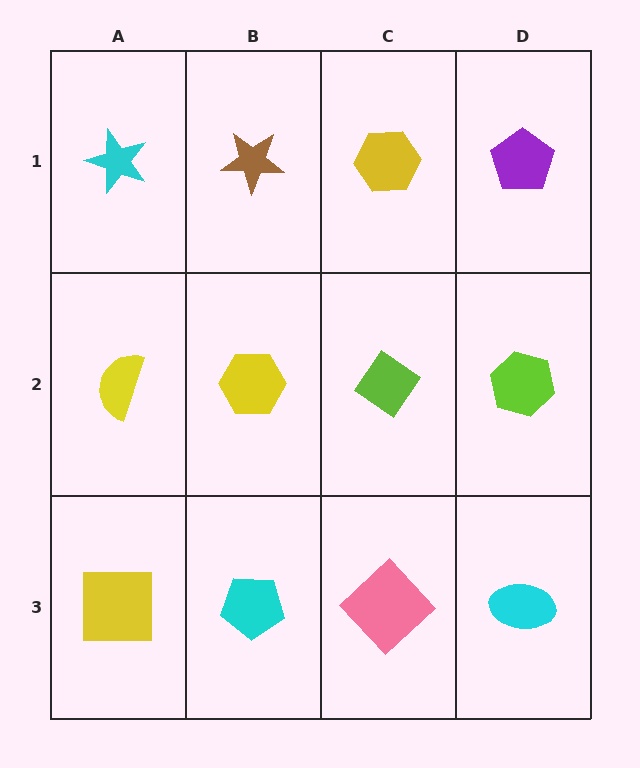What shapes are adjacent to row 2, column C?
A yellow hexagon (row 1, column C), a pink diamond (row 3, column C), a yellow hexagon (row 2, column B), a lime hexagon (row 2, column D).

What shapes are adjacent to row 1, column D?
A lime hexagon (row 2, column D), a yellow hexagon (row 1, column C).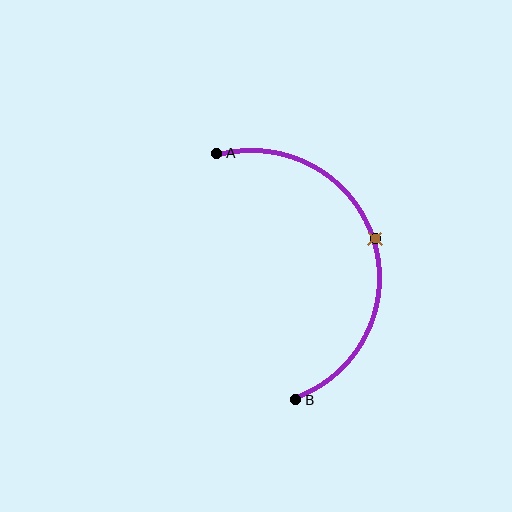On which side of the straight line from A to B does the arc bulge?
The arc bulges to the right of the straight line connecting A and B.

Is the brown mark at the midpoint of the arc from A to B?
Yes. The brown mark lies on the arc at equal arc-length from both A and B — it is the arc midpoint.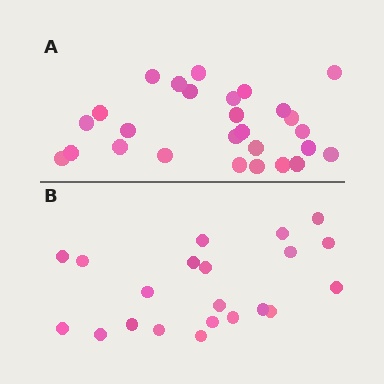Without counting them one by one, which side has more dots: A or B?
Region A (the top region) has more dots.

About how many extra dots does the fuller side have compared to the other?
Region A has about 6 more dots than region B.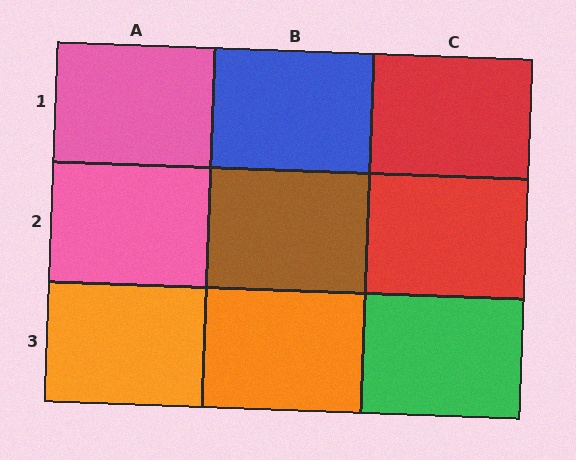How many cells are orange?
2 cells are orange.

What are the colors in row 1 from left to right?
Pink, blue, red.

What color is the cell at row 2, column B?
Brown.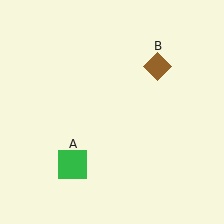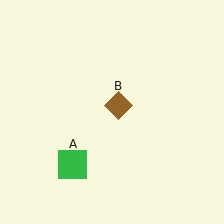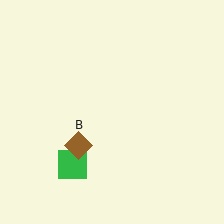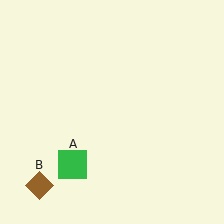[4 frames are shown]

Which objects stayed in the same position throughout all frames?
Green square (object A) remained stationary.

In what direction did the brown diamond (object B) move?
The brown diamond (object B) moved down and to the left.